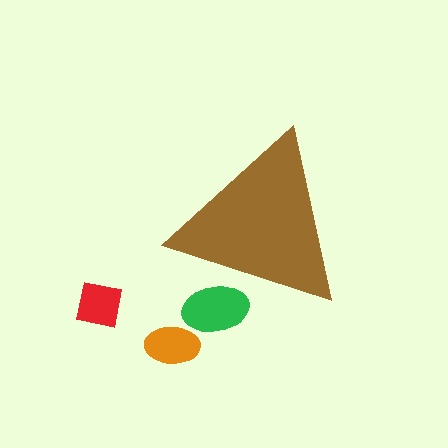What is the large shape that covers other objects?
A brown triangle.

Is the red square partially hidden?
No, the red square is fully visible.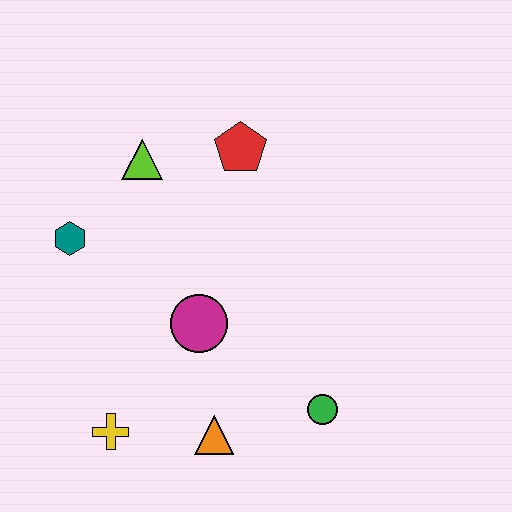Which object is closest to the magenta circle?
The orange triangle is closest to the magenta circle.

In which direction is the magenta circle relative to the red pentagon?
The magenta circle is below the red pentagon.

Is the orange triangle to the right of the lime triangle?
Yes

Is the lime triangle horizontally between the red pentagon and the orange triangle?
No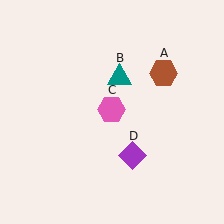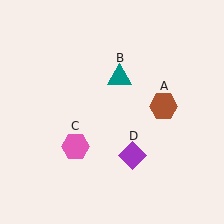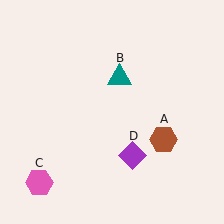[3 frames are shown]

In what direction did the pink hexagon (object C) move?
The pink hexagon (object C) moved down and to the left.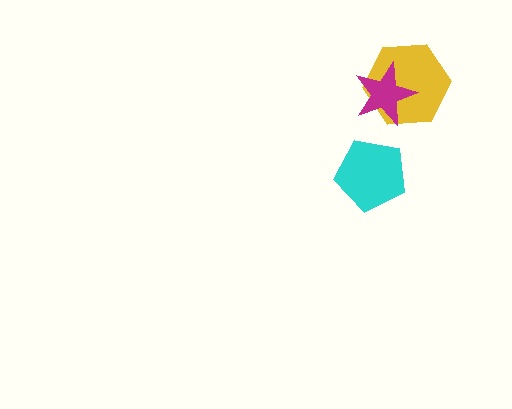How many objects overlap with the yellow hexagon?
1 object overlaps with the yellow hexagon.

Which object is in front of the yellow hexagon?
The magenta star is in front of the yellow hexagon.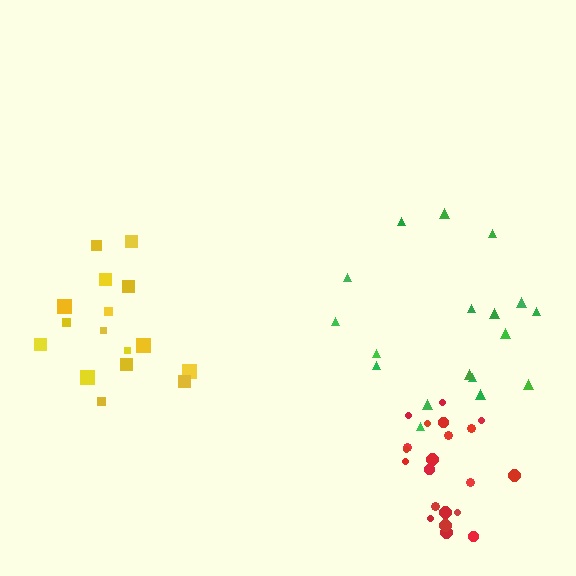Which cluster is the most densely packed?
Red.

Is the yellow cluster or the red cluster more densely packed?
Red.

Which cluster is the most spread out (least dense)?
Green.